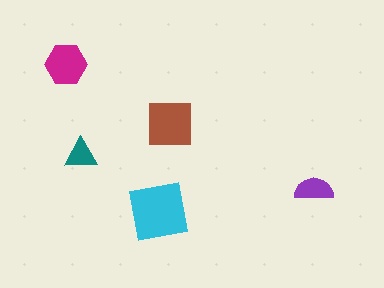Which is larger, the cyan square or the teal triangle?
The cyan square.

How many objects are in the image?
There are 5 objects in the image.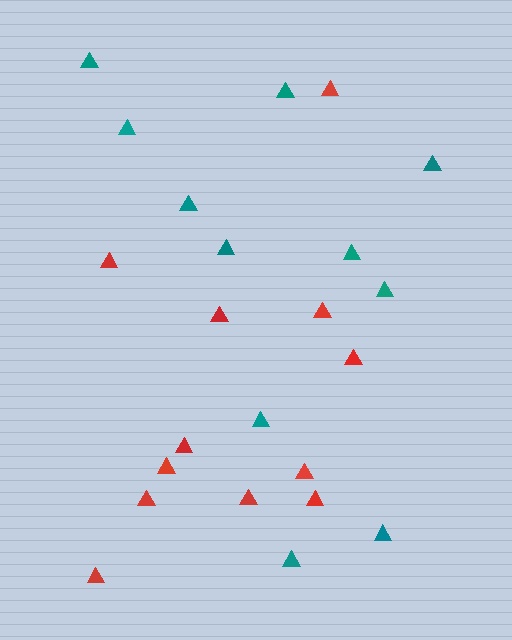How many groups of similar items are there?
There are 2 groups: one group of red triangles (12) and one group of teal triangles (11).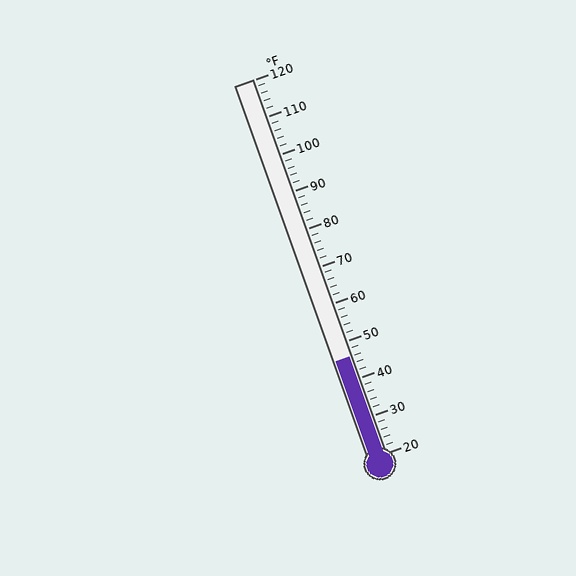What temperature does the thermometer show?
The thermometer shows approximately 46°F.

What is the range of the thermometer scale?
The thermometer scale ranges from 20°F to 120°F.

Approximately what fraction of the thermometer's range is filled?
The thermometer is filled to approximately 25% of its range.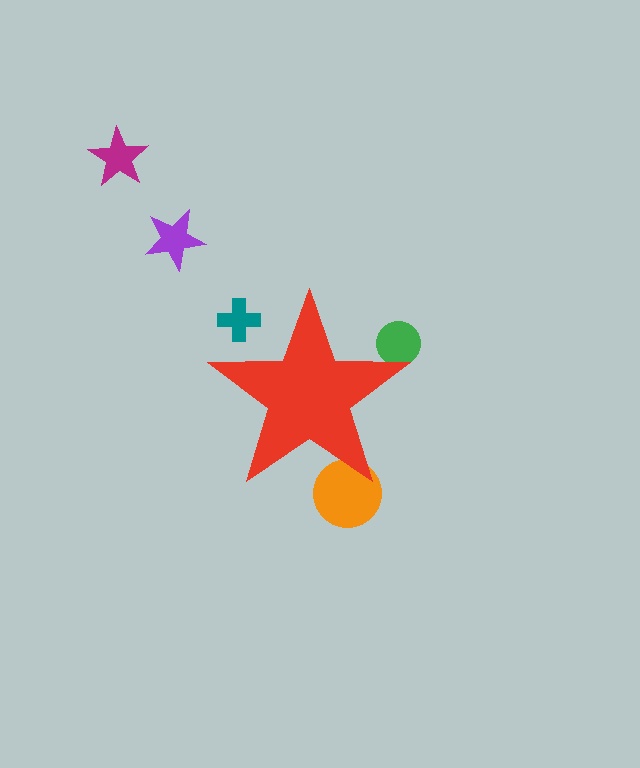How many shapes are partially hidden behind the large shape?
3 shapes are partially hidden.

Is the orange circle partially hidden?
Yes, the orange circle is partially hidden behind the red star.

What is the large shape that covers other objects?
A red star.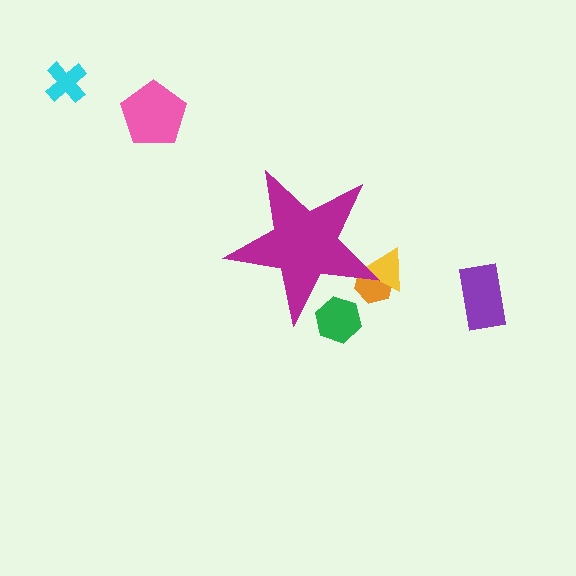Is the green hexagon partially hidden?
Yes, the green hexagon is partially hidden behind the magenta star.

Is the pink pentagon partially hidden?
No, the pink pentagon is fully visible.